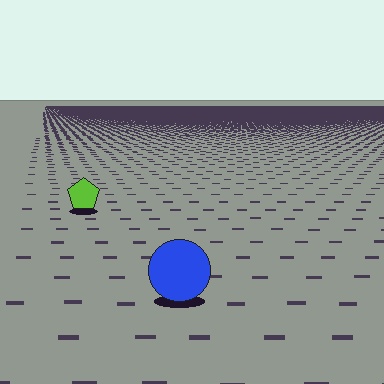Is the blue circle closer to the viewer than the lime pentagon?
Yes. The blue circle is closer — you can tell from the texture gradient: the ground texture is coarser near it.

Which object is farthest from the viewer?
The lime pentagon is farthest from the viewer. It appears smaller and the ground texture around it is denser.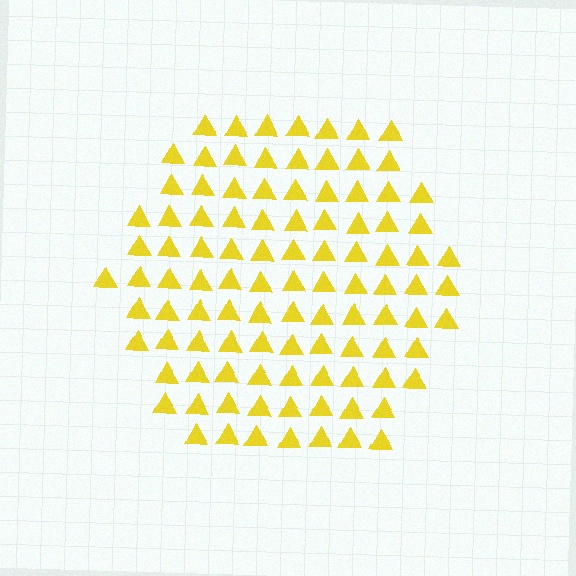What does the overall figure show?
The overall figure shows a hexagon.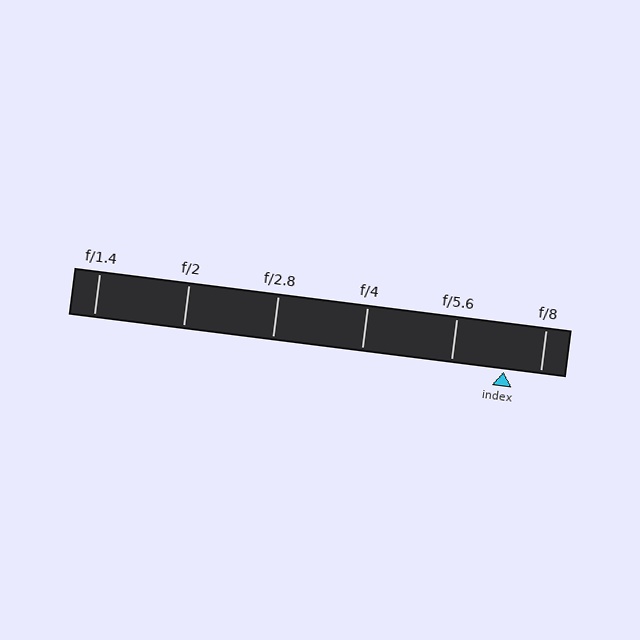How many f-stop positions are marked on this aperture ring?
There are 6 f-stop positions marked.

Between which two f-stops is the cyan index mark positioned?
The index mark is between f/5.6 and f/8.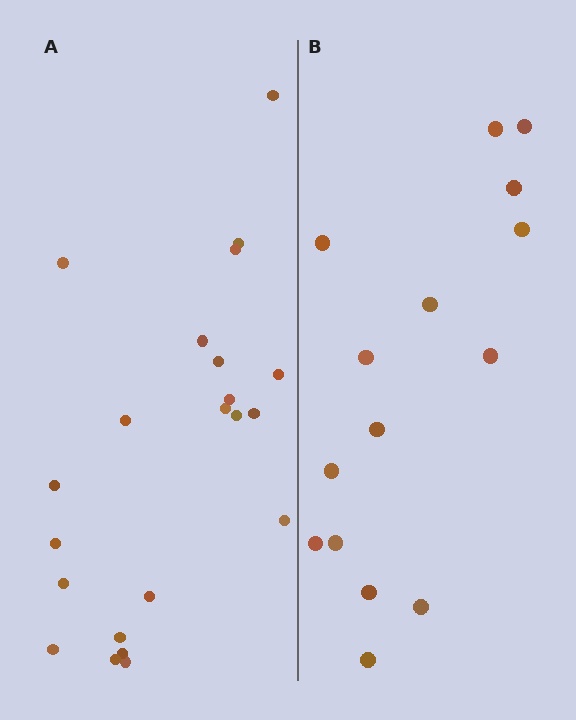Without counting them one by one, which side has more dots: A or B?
Region A (the left region) has more dots.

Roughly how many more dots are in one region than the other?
Region A has roughly 8 or so more dots than region B.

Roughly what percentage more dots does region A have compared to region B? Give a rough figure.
About 45% more.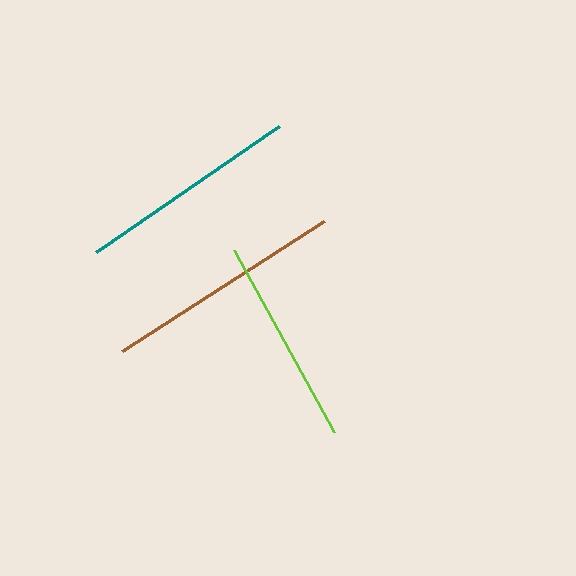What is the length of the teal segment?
The teal segment is approximately 222 pixels long.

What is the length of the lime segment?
The lime segment is approximately 208 pixels long.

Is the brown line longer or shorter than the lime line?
The brown line is longer than the lime line.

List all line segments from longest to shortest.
From longest to shortest: brown, teal, lime.